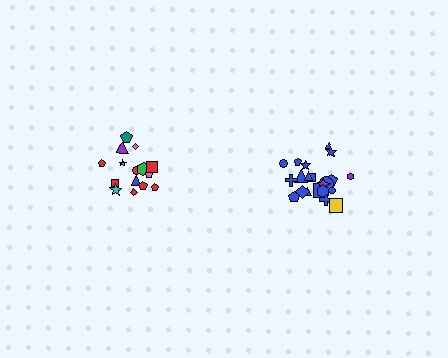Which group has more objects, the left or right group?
The right group.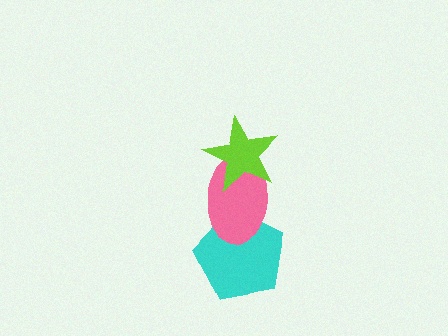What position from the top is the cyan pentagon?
The cyan pentagon is 3rd from the top.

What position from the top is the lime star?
The lime star is 1st from the top.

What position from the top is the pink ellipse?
The pink ellipse is 2nd from the top.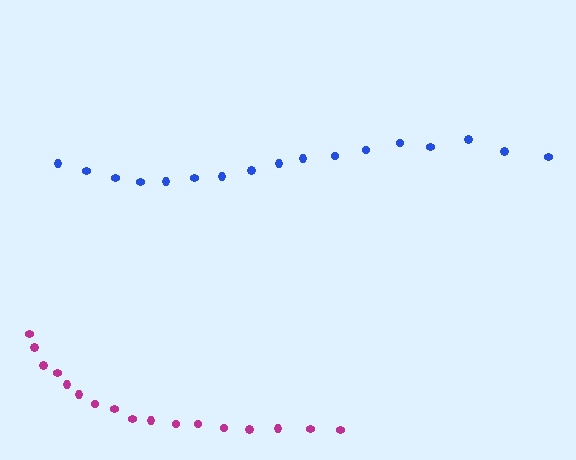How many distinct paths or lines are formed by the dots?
There are 2 distinct paths.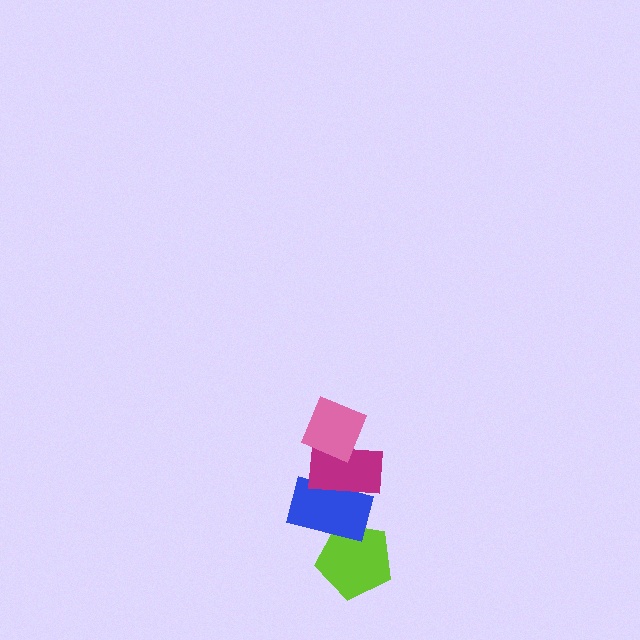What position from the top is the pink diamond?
The pink diamond is 1st from the top.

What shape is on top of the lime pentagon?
The blue rectangle is on top of the lime pentagon.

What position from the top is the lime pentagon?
The lime pentagon is 4th from the top.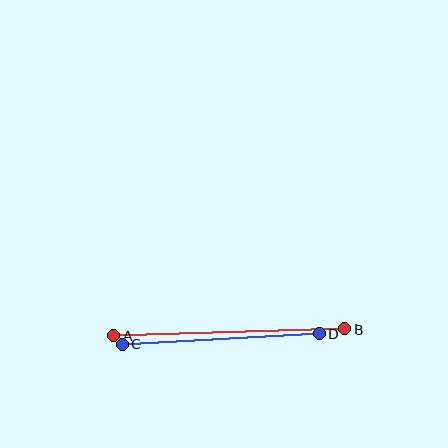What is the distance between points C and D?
The distance is approximately 197 pixels.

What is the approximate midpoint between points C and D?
The midpoint is at approximately (220, 339) pixels.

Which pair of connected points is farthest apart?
Points A and B are farthest apart.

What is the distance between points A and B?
The distance is approximately 231 pixels.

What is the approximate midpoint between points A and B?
The midpoint is at approximately (229, 332) pixels.